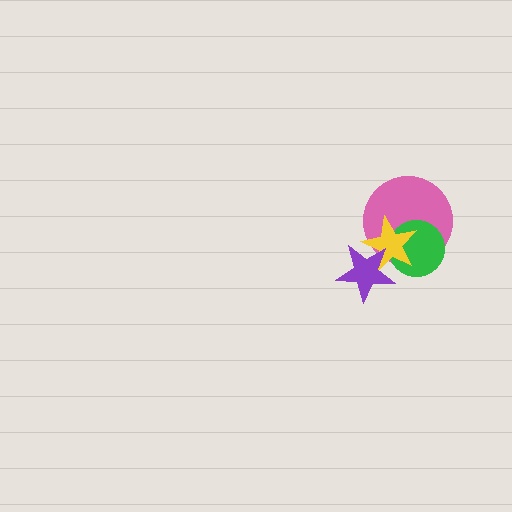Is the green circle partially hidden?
Yes, it is partially covered by another shape.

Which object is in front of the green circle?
The yellow star is in front of the green circle.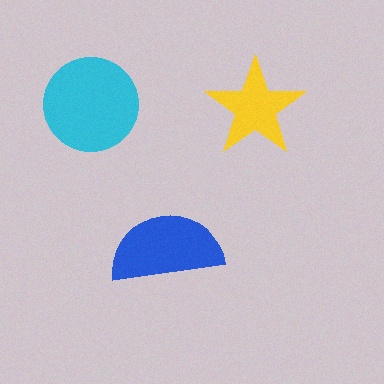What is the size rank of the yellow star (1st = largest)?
3rd.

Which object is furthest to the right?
The yellow star is rightmost.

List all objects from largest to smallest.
The cyan circle, the blue semicircle, the yellow star.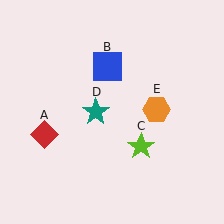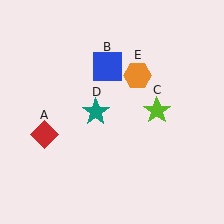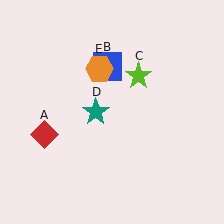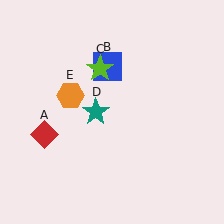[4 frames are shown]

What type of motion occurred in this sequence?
The lime star (object C), orange hexagon (object E) rotated counterclockwise around the center of the scene.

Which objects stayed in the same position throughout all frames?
Red diamond (object A) and blue square (object B) and teal star (object D) remained stationary.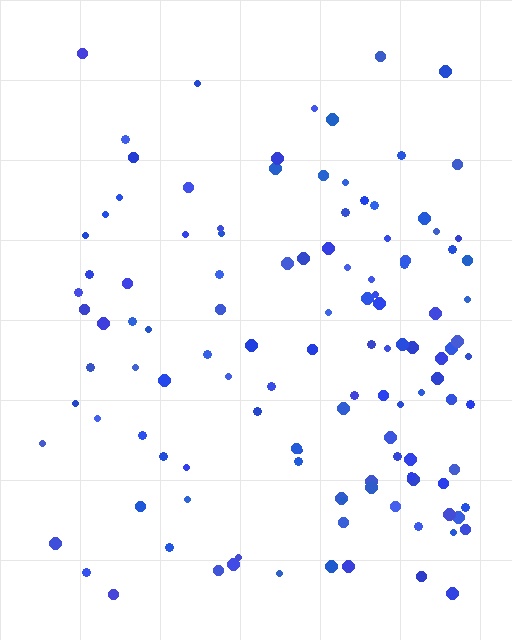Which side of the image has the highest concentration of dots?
The right.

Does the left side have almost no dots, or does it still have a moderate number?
Still a moderate number, just noticeably fewer than the right.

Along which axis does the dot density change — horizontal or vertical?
Horizontal.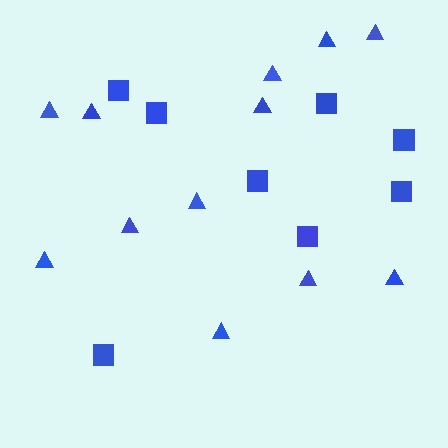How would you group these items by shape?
There are 2 groups: one group of squares (8) and one group of triangles (12).